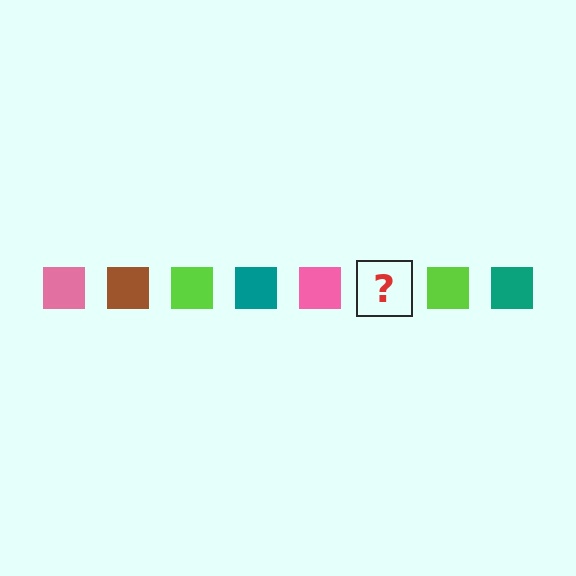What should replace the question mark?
The question mark should be replaced with a brown square.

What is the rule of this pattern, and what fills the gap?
The rule is that the pattern cycles through pink, brown, lime, teal squares. The gap should be filled with a brown square.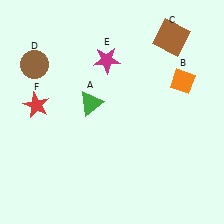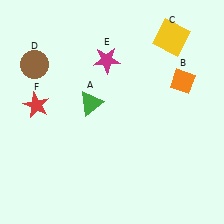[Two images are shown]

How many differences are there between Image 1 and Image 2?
There is 1 difference between the two images.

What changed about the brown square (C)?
In Image 1, C is brown. In Image 2, it changed to yellow.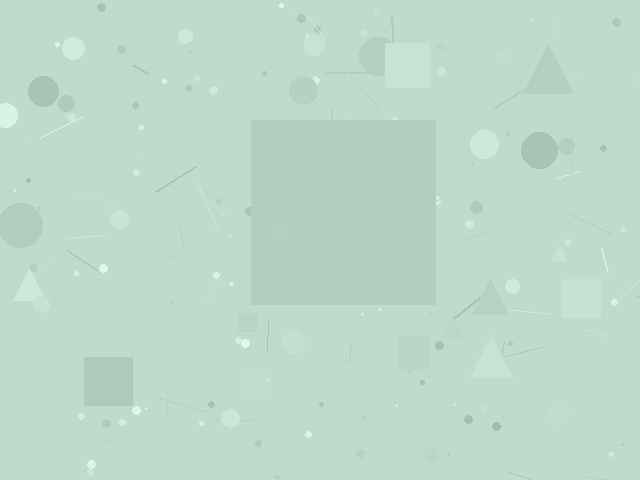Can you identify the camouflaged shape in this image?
The camouflaged shape is a square.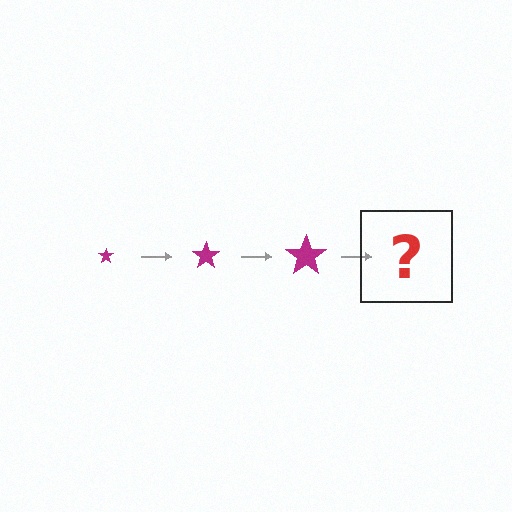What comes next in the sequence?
The next element should be a magenta star, larger than the previous one.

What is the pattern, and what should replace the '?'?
The pattern is that the star gets progressively larger each step. The '?' should be a magenta star, larger than the previous one.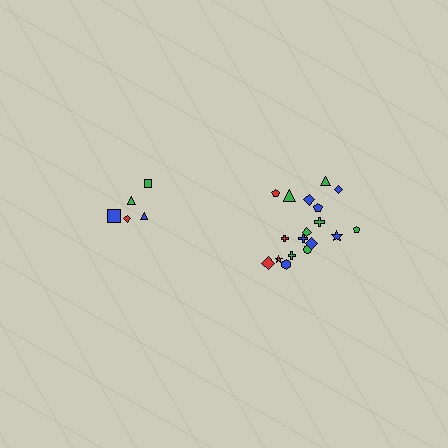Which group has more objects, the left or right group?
The right group.